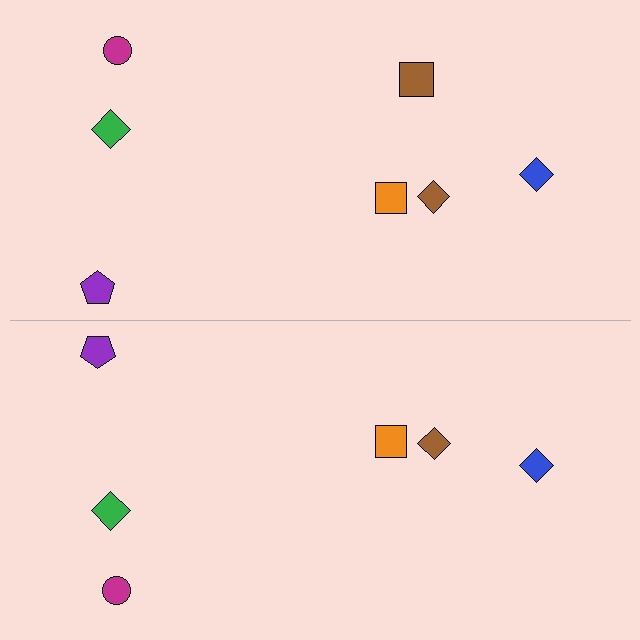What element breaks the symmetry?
A brown square is missing from the bottom side.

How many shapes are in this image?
There are 13 shapes in this image.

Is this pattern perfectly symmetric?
No, the pattern is not perfectly symmetric. A brown square is missing from the bottom side.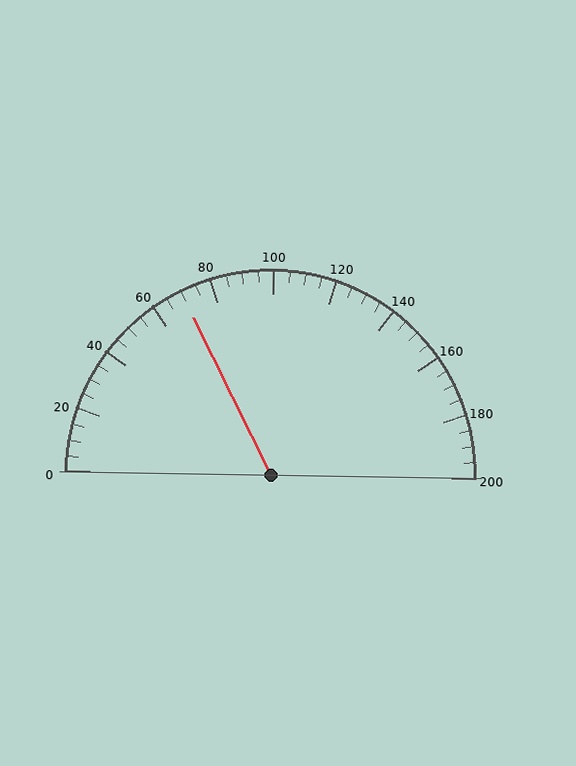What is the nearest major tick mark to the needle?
The nearest major tick mark is 80.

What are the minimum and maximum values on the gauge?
The gauge ranges from 0 to 200.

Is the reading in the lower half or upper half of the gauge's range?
The reading is in the lower half of the range (0 to 200).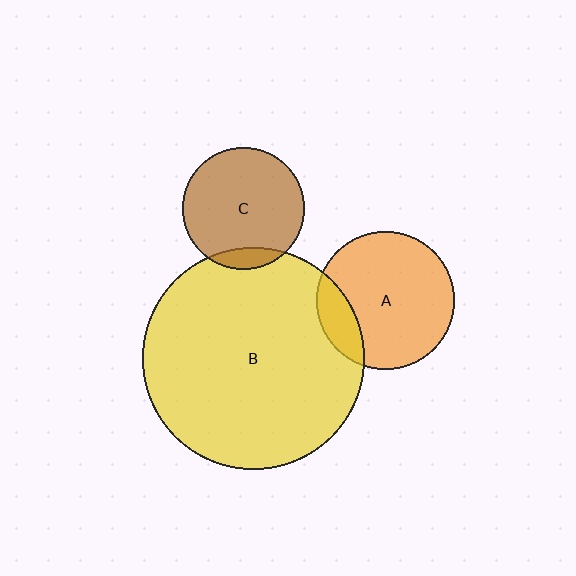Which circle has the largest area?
Circle B (yellow).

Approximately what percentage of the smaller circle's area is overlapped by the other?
Approximately 15%.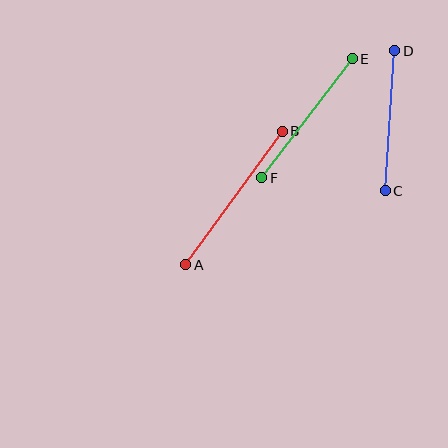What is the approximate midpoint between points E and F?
The midpoint is at approximately (307, 118) pixels.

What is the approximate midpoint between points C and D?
The midpoint is at approximately (390, 121) pixels.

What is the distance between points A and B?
The distance is approximately 165 pixels.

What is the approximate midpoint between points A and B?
The midpoint is at approximately (234, 198) pixels.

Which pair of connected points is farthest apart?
Points A and B are farthest apart.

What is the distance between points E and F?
The distance is approximately 149 pixels.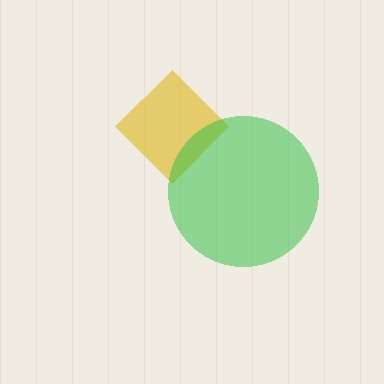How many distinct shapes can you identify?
There are 2 distinct shapes: a yellow diamond, a green circle.